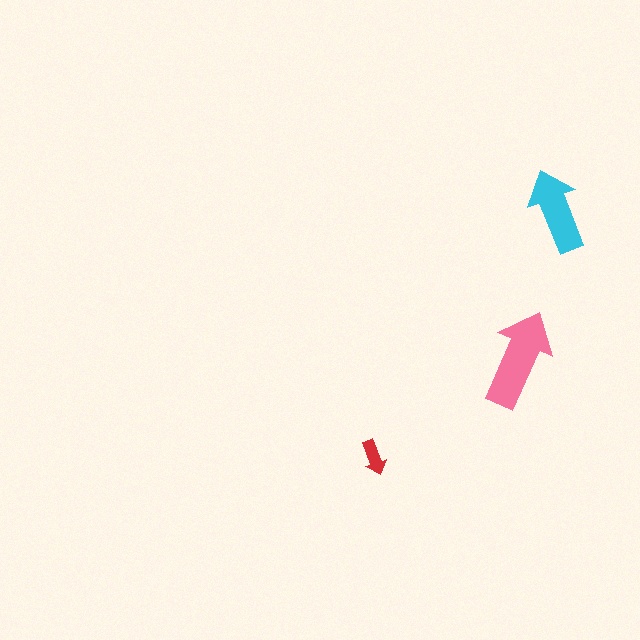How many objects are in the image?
There are 3 objects in the image.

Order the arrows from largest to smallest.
the pink one, the cyan one, the red one.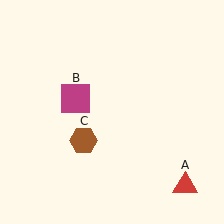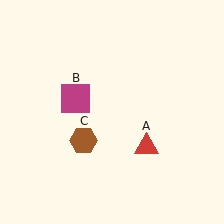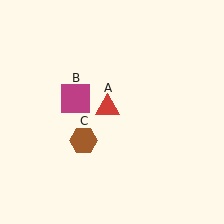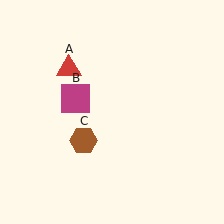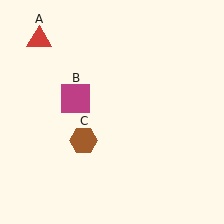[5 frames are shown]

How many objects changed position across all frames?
1 object changed position: red triangle (object A).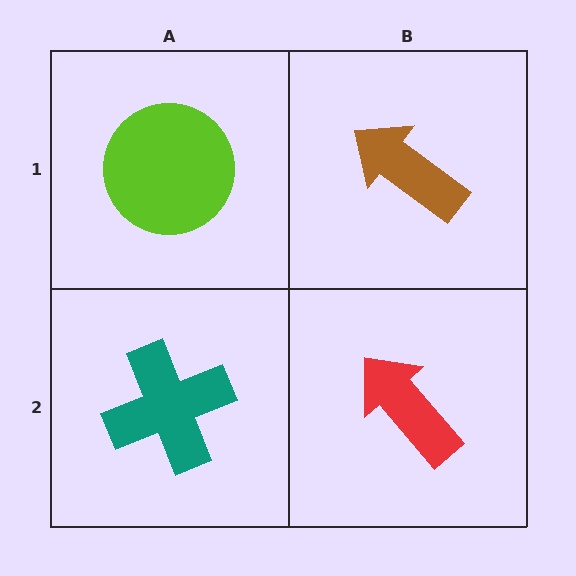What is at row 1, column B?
A brown arrow.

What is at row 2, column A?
A teal cross.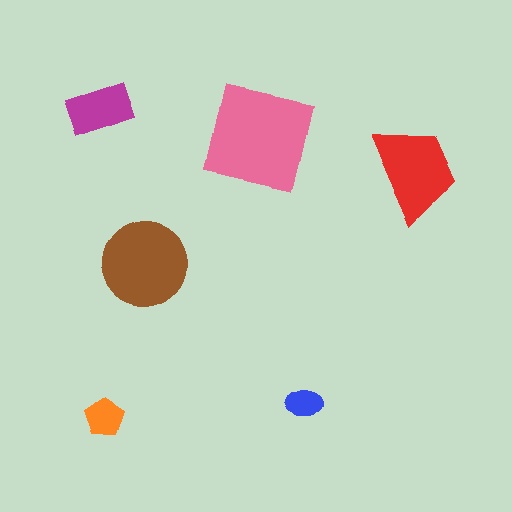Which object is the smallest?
The blue ellipse.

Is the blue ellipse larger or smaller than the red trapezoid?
Smaller.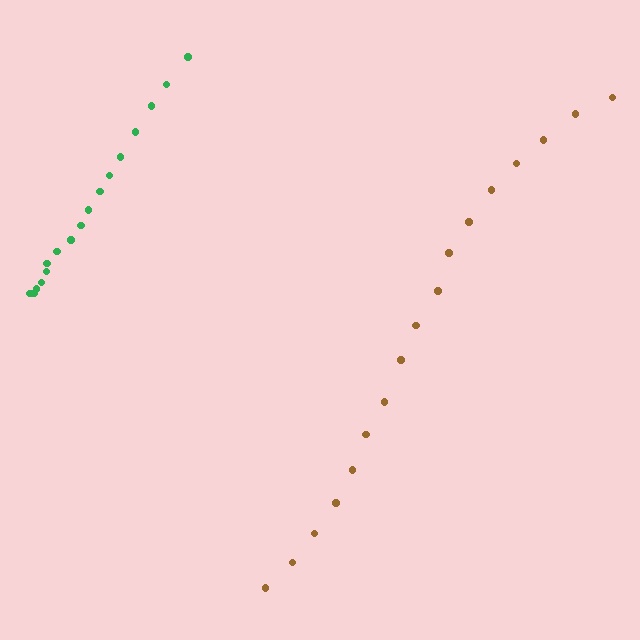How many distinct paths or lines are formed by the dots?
There are 2 distinct paths.